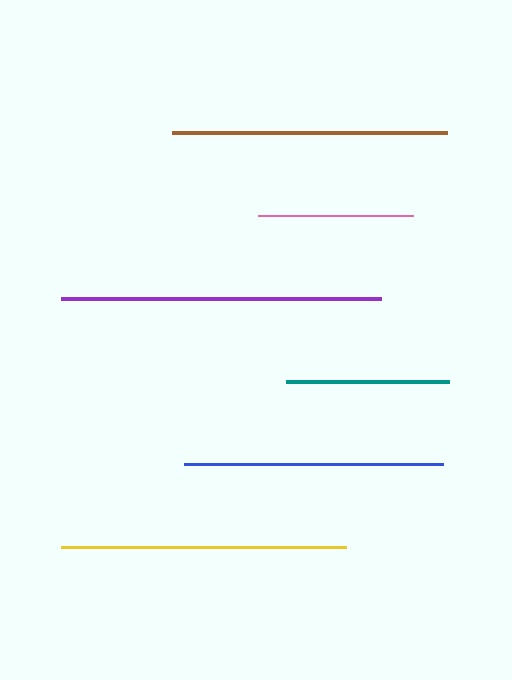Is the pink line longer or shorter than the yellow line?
The yellow line is longer than the pink line.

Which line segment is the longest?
The purple line is the longest at approximately 320 pixels.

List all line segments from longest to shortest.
From longest to shortest: purple, yellow, brown, blue, teal, pink.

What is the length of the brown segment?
The brown segment is approximately 275 pixels long.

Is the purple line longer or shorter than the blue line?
The purple line is longer than the blue line.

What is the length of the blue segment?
The blue segment is approximately 258 pixels long.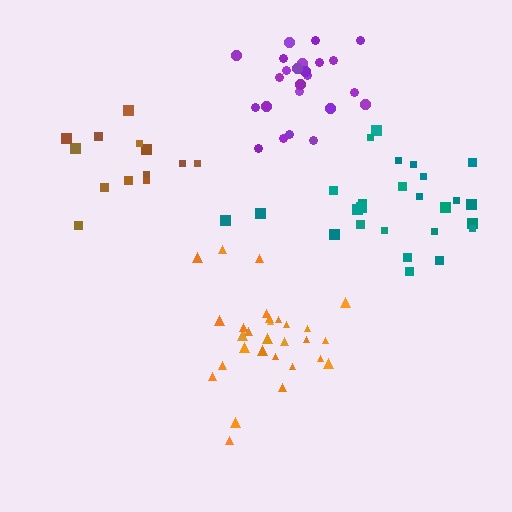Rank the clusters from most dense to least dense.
purple, orange, brown, teal.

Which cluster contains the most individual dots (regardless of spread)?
Orange (30).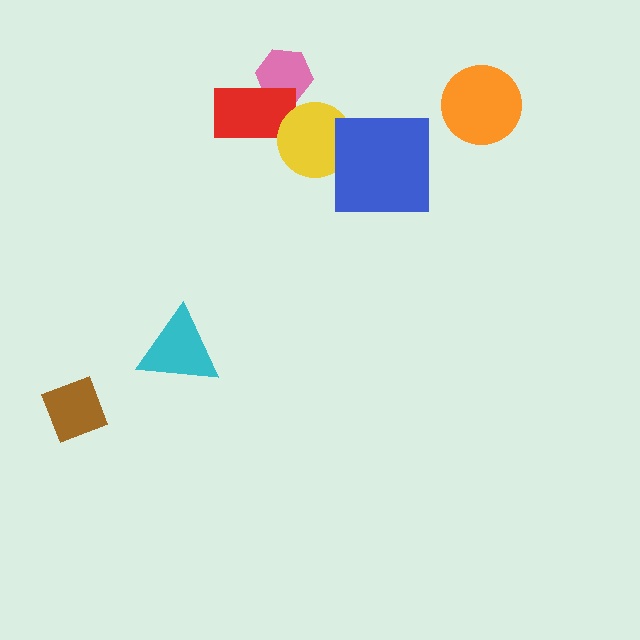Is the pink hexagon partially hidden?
Yes, it is partially covered by another shape.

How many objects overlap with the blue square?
1 object overlaps with the blue square.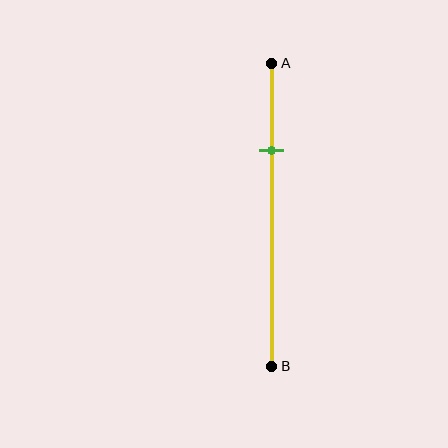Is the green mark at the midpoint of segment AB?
No, the mark is at about 30% from A, not at the 50% midpoint.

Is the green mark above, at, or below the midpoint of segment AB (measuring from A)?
The green mark is above the midpoint of segment AB.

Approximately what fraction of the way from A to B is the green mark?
The green mark is approximately 30% of the way from A to B.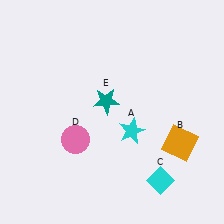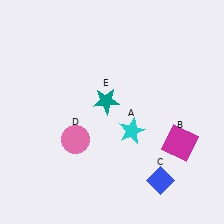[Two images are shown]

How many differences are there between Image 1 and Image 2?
There are 2 differences between the two images.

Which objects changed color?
B changed from orange to magenta. C changed from cyan to blue.